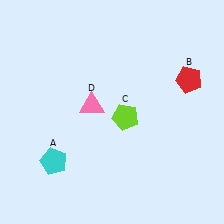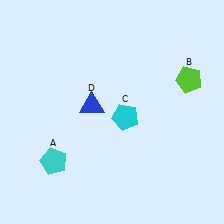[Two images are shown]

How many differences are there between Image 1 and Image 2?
There are 3 differences between the two images.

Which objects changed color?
B changed from red to lime. C changed from lime to cyan. D changed from pink to blue.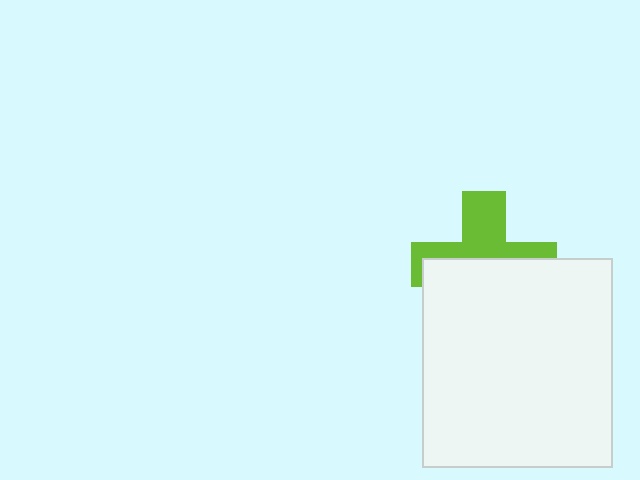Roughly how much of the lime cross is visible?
A small part of it is visible (roughly 44%).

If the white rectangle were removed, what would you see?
You would see the complete lime cross.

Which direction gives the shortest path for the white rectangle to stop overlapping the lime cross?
Moving down gives the shortest separation.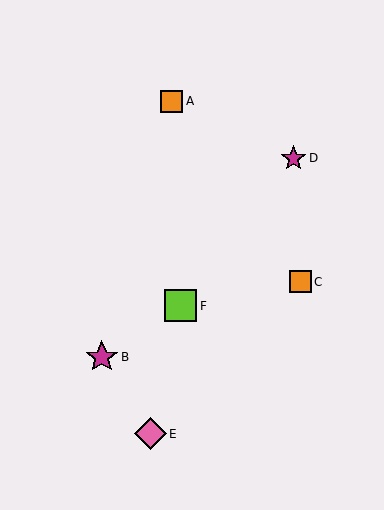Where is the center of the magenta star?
The center of the magenta star is at (293, 158).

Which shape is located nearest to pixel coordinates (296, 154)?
The magenta star (labeled D) at (293, 158) is nearest to that location.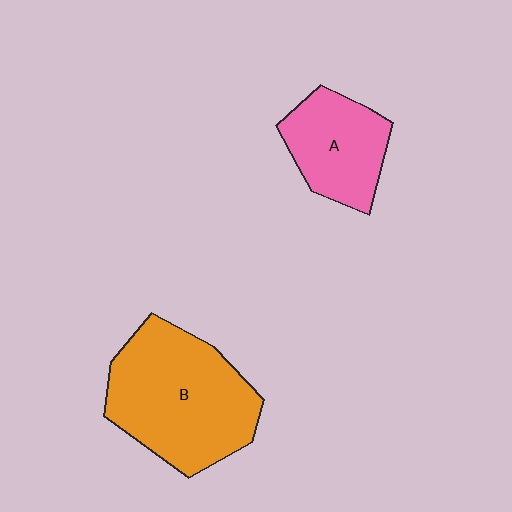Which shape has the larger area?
Shape B (orange).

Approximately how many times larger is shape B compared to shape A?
Approximately 1.8 times.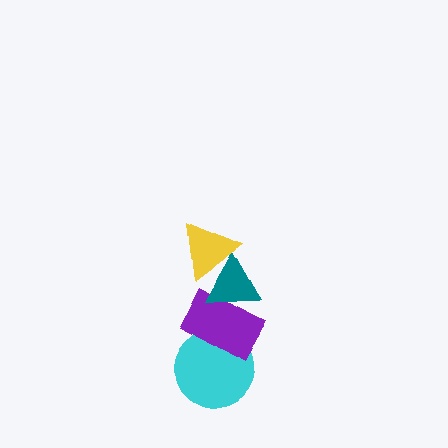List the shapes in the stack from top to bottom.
From top to bottom: the yellow triangle, the teal triangle, the purple rectangle, the cyan circle.